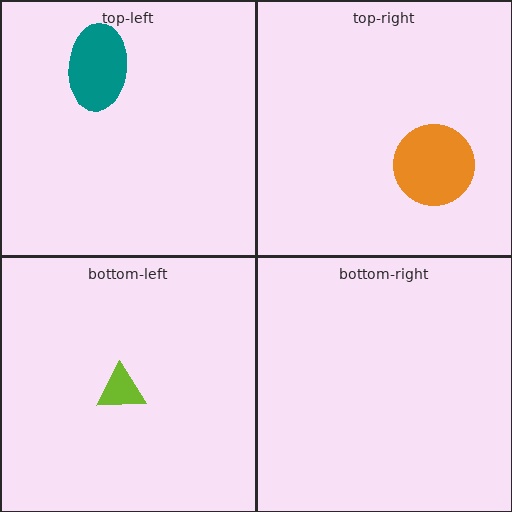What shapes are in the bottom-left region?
The lime triangle.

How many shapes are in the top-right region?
1.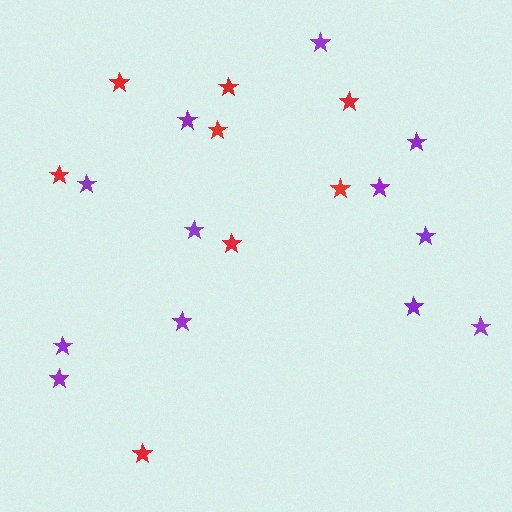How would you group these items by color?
There are 2 groups: one group of red stars (8) and one group of purple stars (12).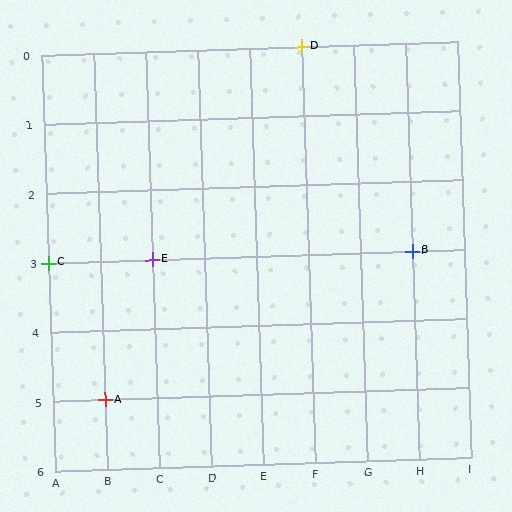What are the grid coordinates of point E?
Point E is at grid coordinates (C, 3).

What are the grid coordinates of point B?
Point B is at grid coordinates (H, 3).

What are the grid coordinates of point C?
Point C is at grid coordinates (A, 3).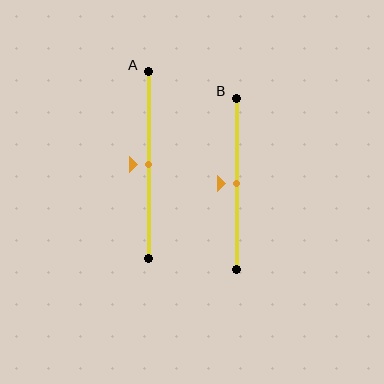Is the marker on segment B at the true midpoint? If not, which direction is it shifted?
Yes, the marker on segment B is at the true midpoint.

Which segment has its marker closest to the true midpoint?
Segment A has its marker closest to the true midpoint.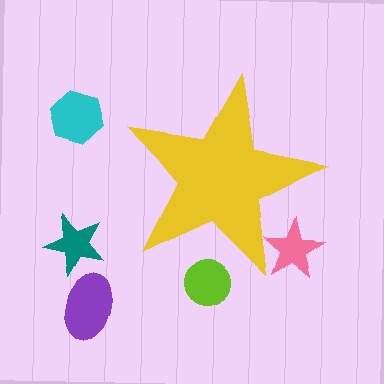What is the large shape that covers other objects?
A yellow star.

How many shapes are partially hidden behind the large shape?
2 shapes are partially hidden.